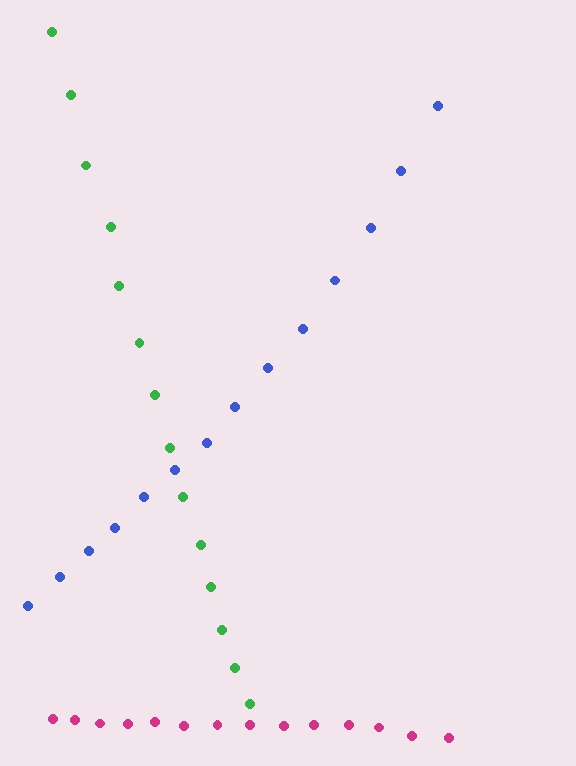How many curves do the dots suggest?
There are 3 distinct paths.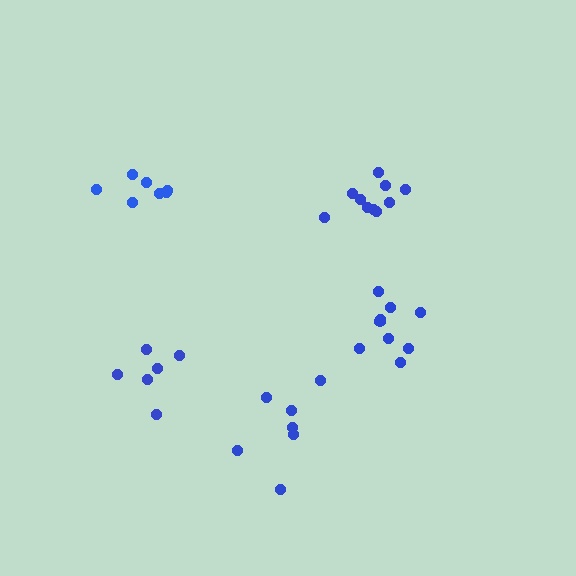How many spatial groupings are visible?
There are 5 spatial groupings.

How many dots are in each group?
Group 1: 10 dots, Group 2: 7 dots, Group 3: 6 dots, Group 4: 9 dots, Group 5: 7 dots (39 total).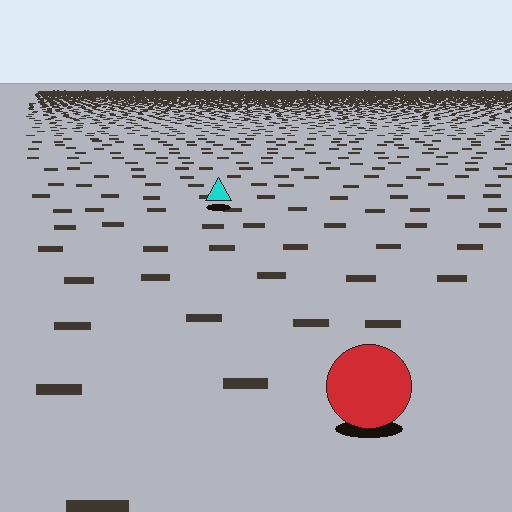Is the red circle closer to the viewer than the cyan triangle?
Yes. The red circle is closer — you can tell from the texture gradient: the ground texture is coarser near it.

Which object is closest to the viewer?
The red circle is closest. The texture marks near it are larger and more spread out.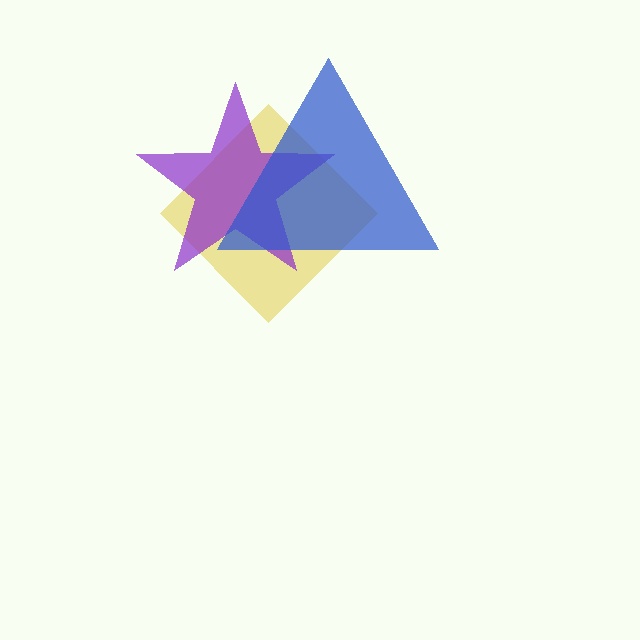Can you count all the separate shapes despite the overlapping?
Yes, there are 3 separate shapes.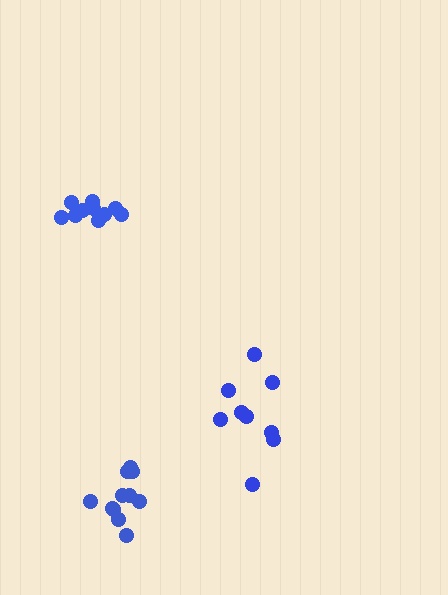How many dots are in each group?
Group 1: 11 dots, Group 2: 11 dots, Group 3: 9 dots (31 total).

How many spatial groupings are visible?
There are 3 spatial groupings.